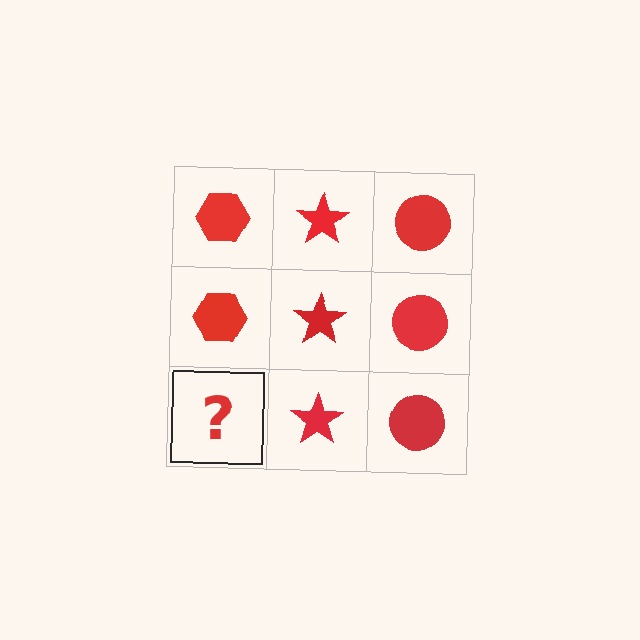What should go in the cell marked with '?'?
The missing cell should contain a red hexagon.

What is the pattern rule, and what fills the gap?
The rule is that each column has a consistent shape. The gap should be filled with a red hexagon.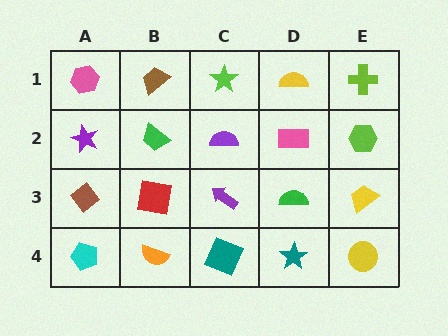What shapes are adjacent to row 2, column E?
A lime cross (row 1, column E), a yellow trapezoid (row 3, column E), a pink rectangle (row 2, column D).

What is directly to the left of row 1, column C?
A brown trapezoid.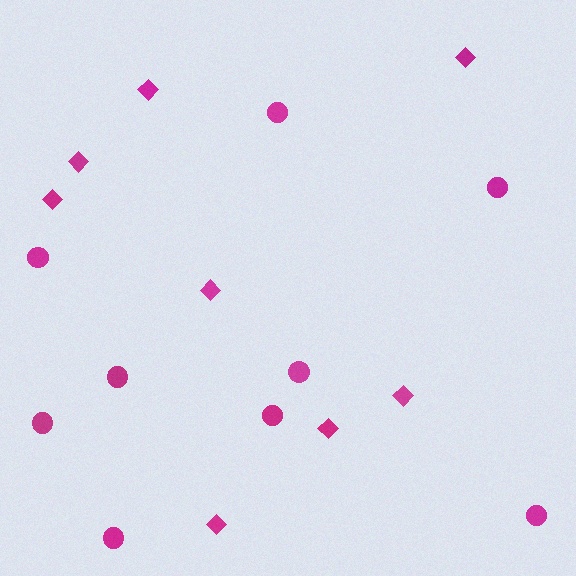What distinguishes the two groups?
There are 2 groups: one group of circles (9) and one group of diamonds (8).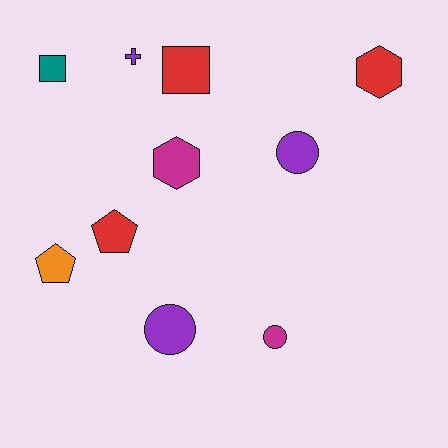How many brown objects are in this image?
There are no brown objects.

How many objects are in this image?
There are 10 objects.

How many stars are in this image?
There are no stars.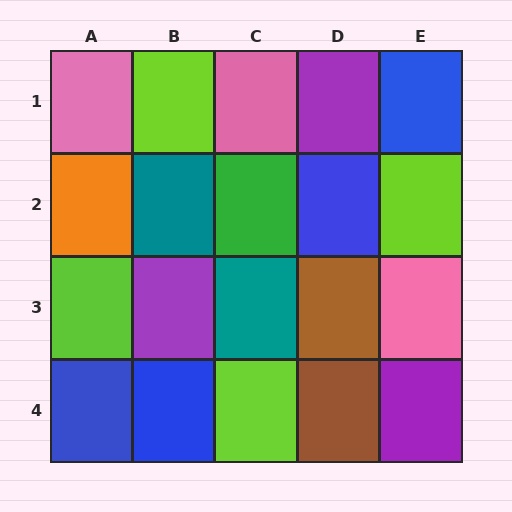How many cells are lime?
4 cells are lime.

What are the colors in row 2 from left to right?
Orange, teal, green, blue, lime.